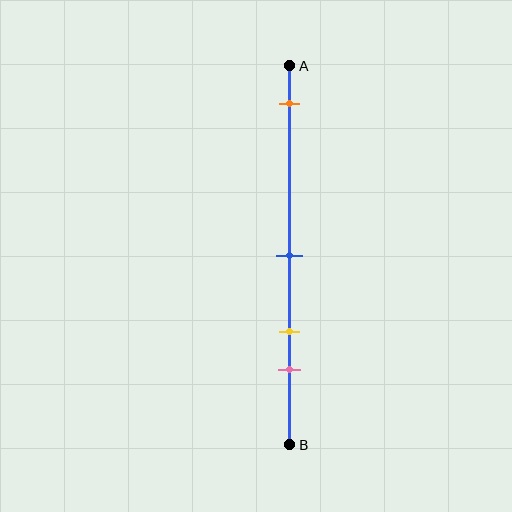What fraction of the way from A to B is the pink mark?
The pink mark is approximately 80% (0.8) of the way from A to B.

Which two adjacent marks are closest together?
The yellow and pink marks are the closest adjacent pair.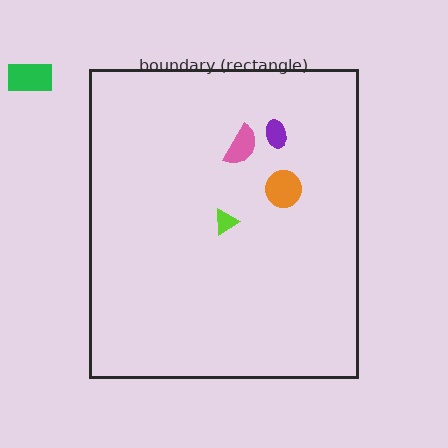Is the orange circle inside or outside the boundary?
Inside.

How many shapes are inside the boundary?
4 inside, 1 outside.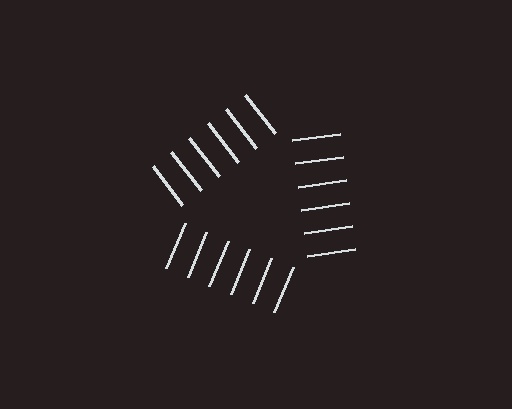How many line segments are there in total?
18 — 6 along each of the 3 edges.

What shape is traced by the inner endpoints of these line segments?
An illusory triangle — the line segments terminate on its edges but no continuous stroke is drawn.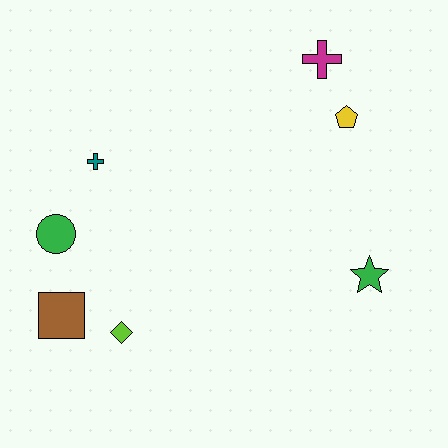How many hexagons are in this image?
There are no hexagons.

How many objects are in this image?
There are 7 objects.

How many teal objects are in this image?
There is 1 teal object.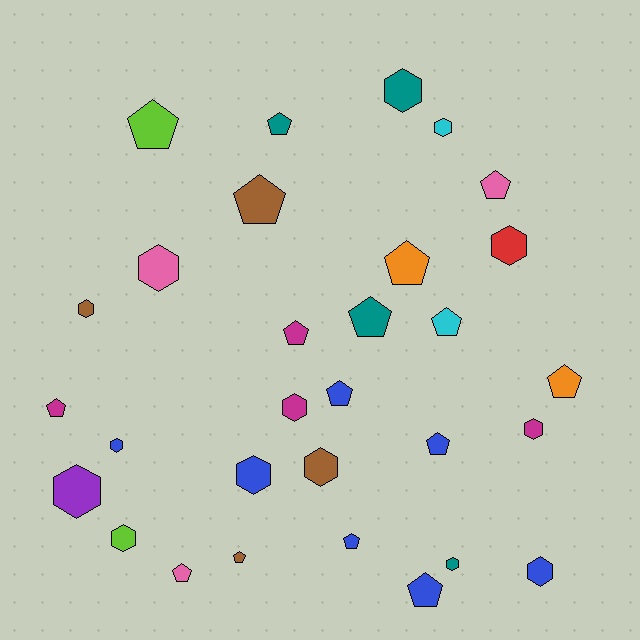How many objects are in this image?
There are 30 objects.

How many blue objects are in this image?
There are 7 blue objects.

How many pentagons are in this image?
There are 16 pentagons.